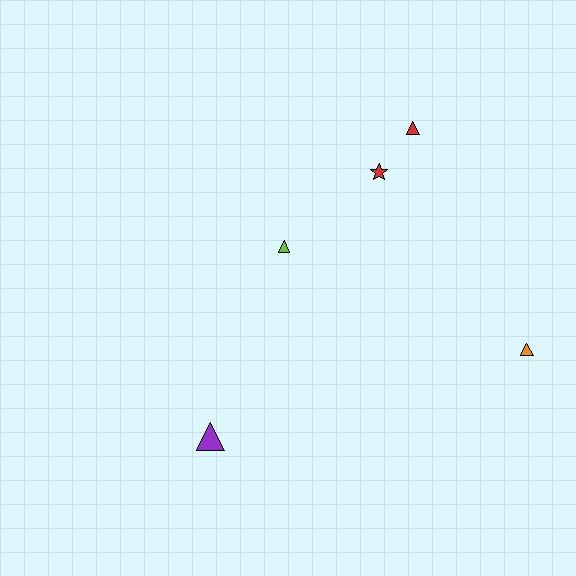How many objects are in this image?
There are 5 objects.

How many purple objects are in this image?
There is 1 purple object.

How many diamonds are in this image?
There are no diamonds.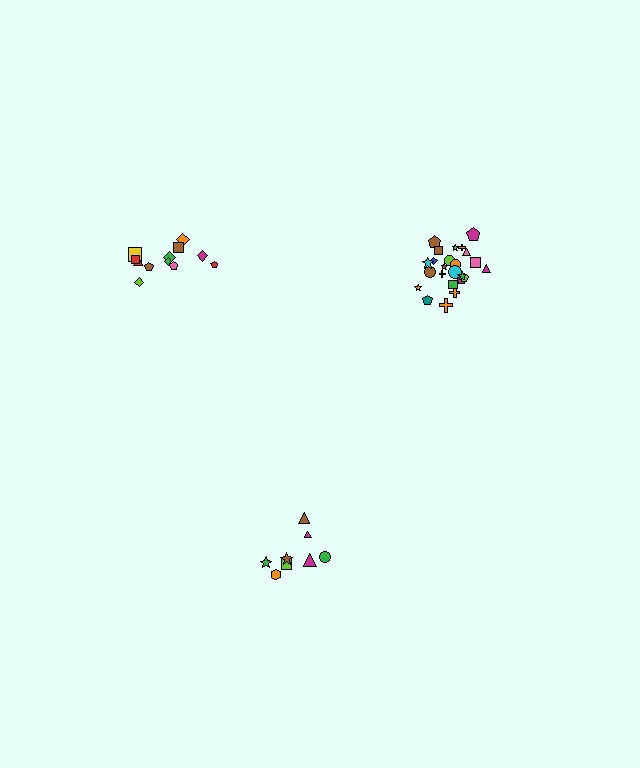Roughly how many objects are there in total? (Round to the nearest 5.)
Roughly 45 objects in total.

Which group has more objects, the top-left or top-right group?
The top-right group.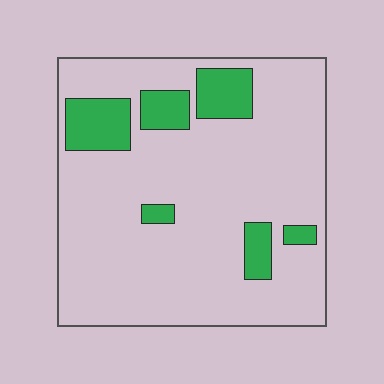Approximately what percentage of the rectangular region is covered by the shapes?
Approximately 15%.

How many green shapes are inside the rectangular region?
6.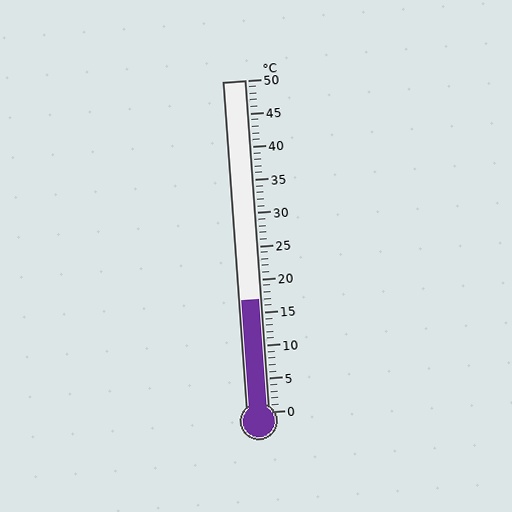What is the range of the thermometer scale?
The thermometer scale ranges from 0°C to 50°C.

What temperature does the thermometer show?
The thermometer shows approximately 17°C.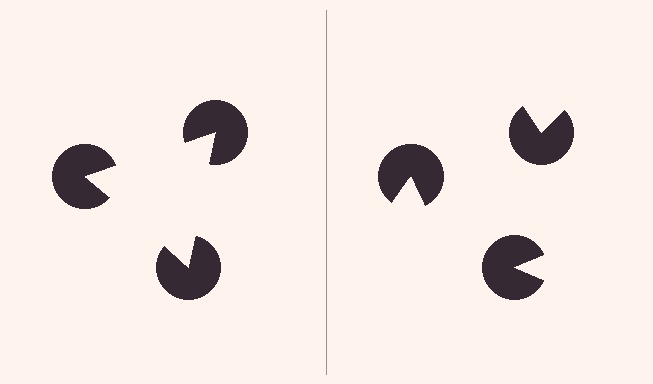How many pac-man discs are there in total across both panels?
6 — 3 on each side.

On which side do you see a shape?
An illusory triangle appears on the left side. On the right side the wedge cuts are rotated, so no coherent shape forms.